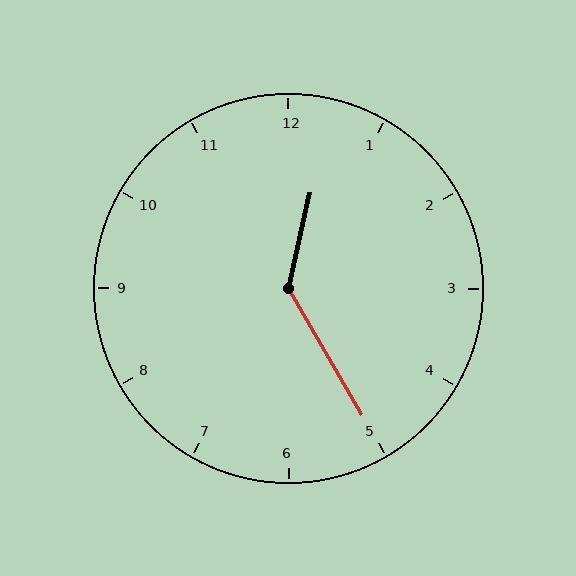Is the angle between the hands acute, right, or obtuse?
It is obtuse.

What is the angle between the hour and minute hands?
Approximately 138 degrees.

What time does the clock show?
12:25.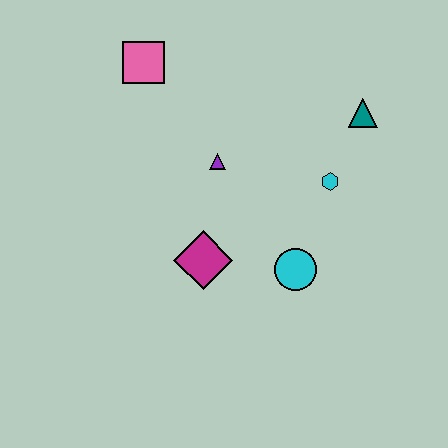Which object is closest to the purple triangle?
The magenta diamond is closest to the purple triangle.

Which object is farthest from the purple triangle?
The teal triangle is farthest from the purple triangle.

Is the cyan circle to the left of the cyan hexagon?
Yes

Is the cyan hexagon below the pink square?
Yes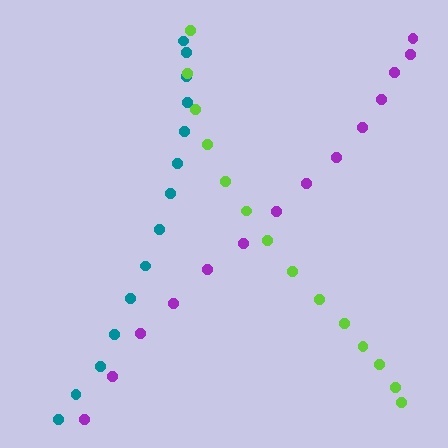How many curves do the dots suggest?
There are 3 distinct paths.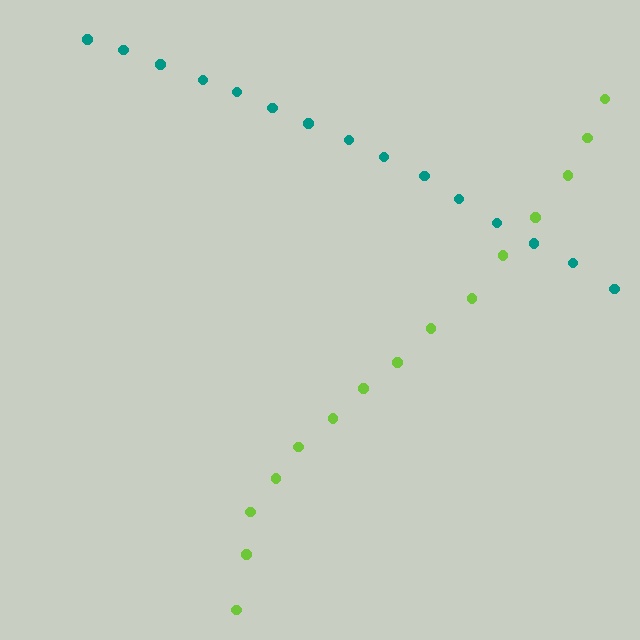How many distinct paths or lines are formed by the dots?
There are 2 distinct paths.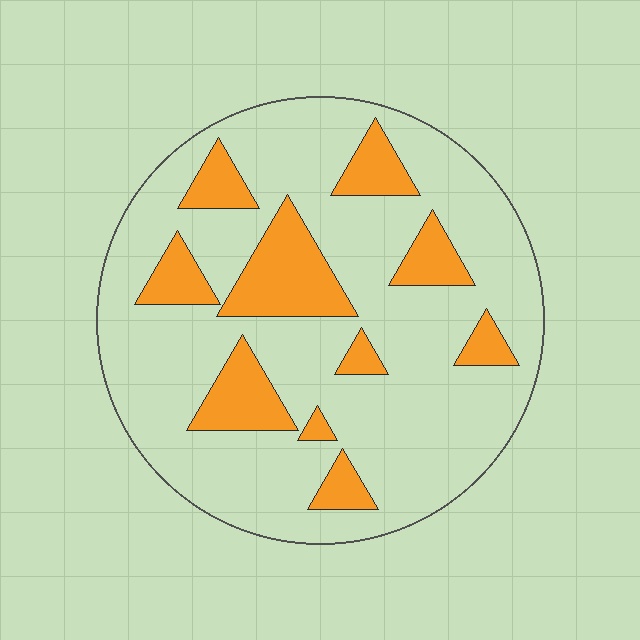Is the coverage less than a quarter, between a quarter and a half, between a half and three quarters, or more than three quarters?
Less than a quarter.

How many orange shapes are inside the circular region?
10.